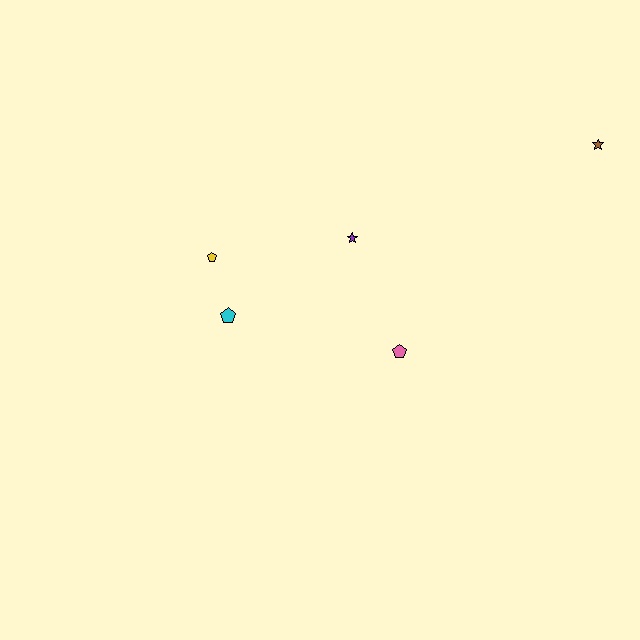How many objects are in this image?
There are 5 objects.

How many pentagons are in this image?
There are 3 pentagons.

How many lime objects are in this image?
There are no lime objects.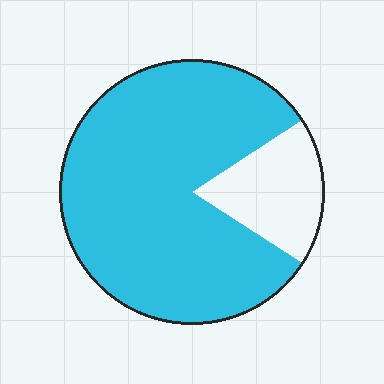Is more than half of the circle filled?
Yes.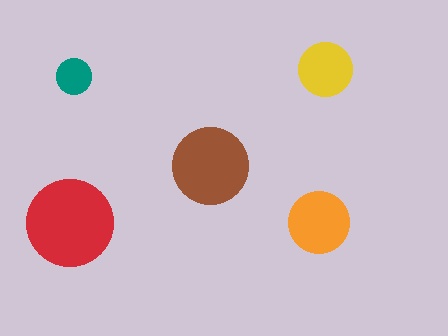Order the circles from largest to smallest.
the red one, the brown one, the orange one, the yellow one, the teal one.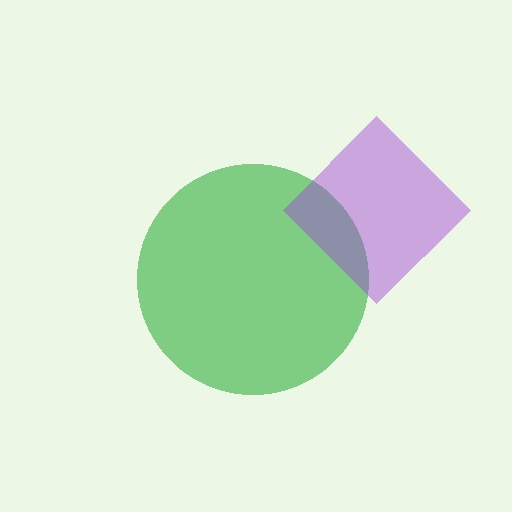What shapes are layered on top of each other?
The layered shapes are: a green circle, a purple diamond.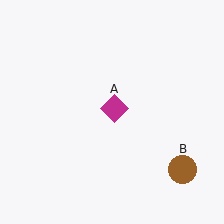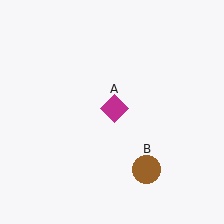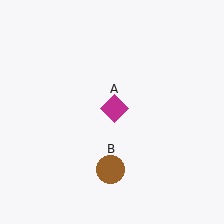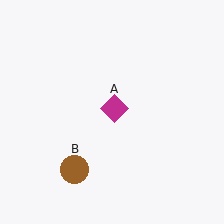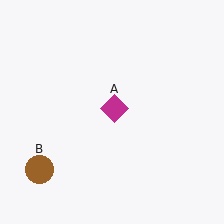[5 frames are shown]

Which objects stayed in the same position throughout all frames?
Magenta diamond (object A) remained stationary.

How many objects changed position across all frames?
1 object changed position: brown circle (object B).